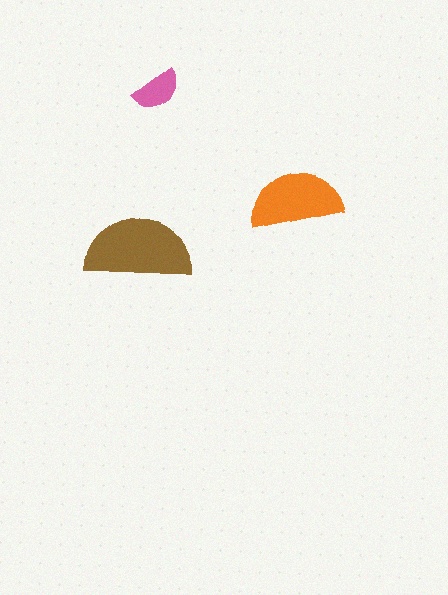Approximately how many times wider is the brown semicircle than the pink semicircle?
About 2 times wider.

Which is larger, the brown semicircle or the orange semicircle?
The brown one.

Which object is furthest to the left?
The brown semicircle is leftmost.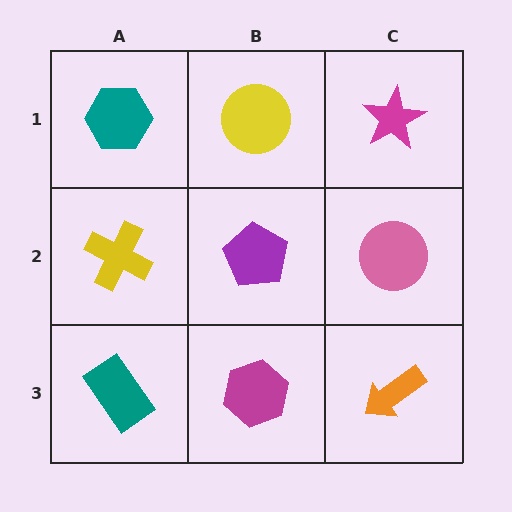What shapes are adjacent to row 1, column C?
A pink circle (row 2, column C), a yellow circle (row 1, column B).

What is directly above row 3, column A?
A yellow cross.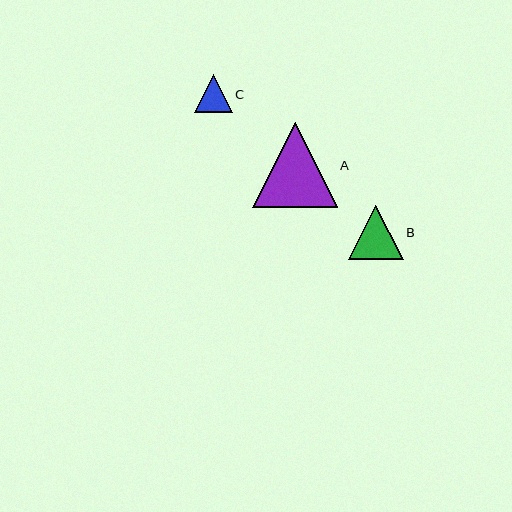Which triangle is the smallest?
Triangle C is the smallest with a size of approximately 38 pixels.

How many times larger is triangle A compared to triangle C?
Triangle A is approximately 2.2 times the size of triangle C.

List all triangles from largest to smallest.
From largest to smallest: A, B, C.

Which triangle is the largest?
Triangle A is the largest with a size of approximately 84 pixels.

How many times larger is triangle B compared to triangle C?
Triangle B is approximately 1.4 times the size of triangle C.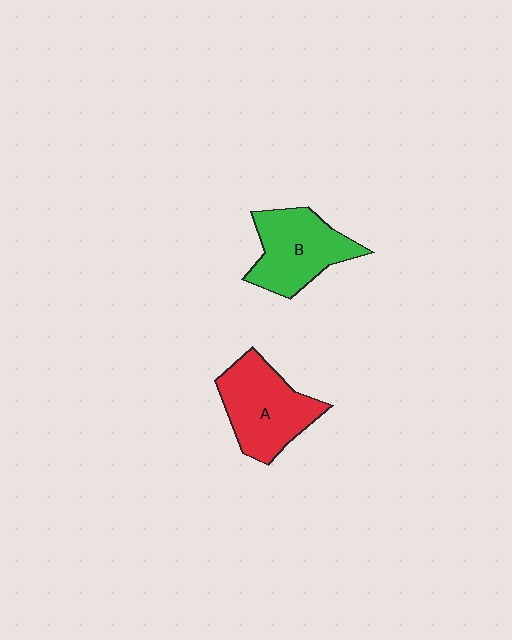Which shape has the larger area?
Shape A (red).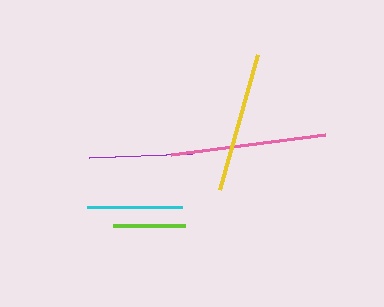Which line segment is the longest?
The pink line is the longest at approximately 156 pixels.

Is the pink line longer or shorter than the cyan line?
The pink line is longer than the cyan line.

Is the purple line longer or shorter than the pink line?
The pink line is longer than the purple line.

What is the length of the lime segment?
The lime segment is approximately 72 pixels long.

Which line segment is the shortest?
The lime line is the shortest at approximately 72 pixels.